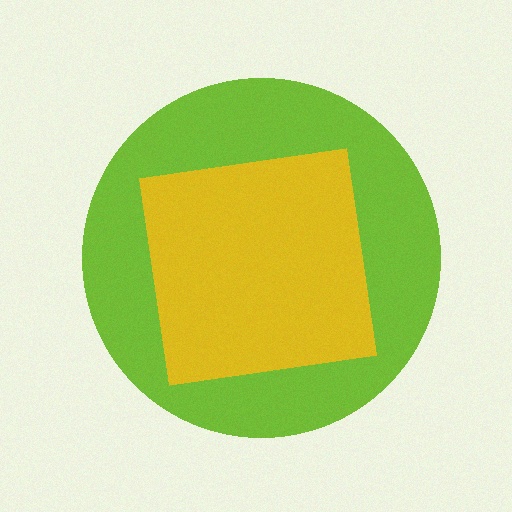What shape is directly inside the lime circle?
The yellow square.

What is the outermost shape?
The lime circle.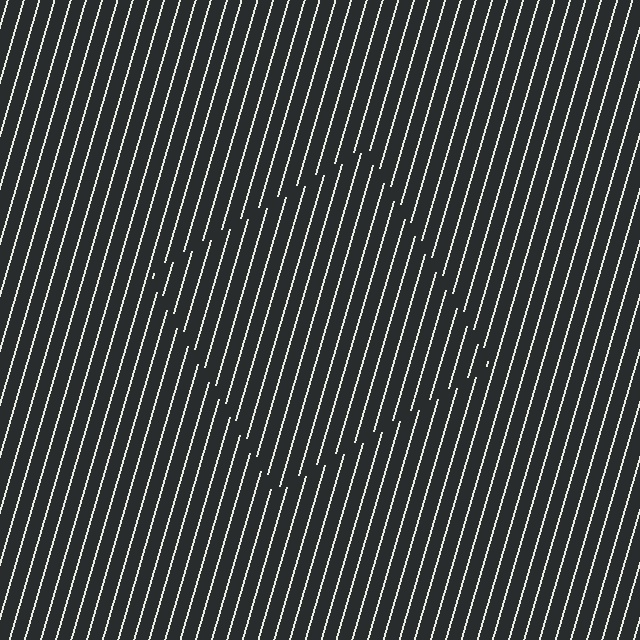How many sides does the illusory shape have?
4 sides — the line-ends trace a square.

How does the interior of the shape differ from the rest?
The interior of the shape contains the same grating, shifted by half a period — the contour is defined by the phase discontinuity where line-ends from the inner and outer gratings abut.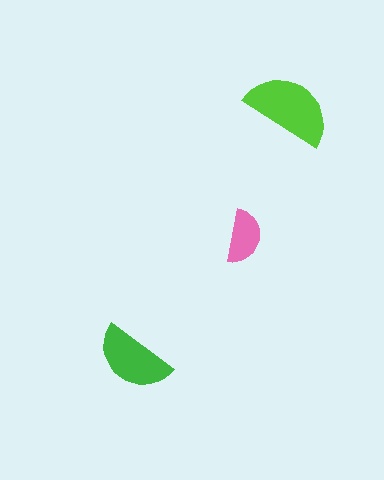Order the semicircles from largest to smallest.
the lime one, the green one, the pink one.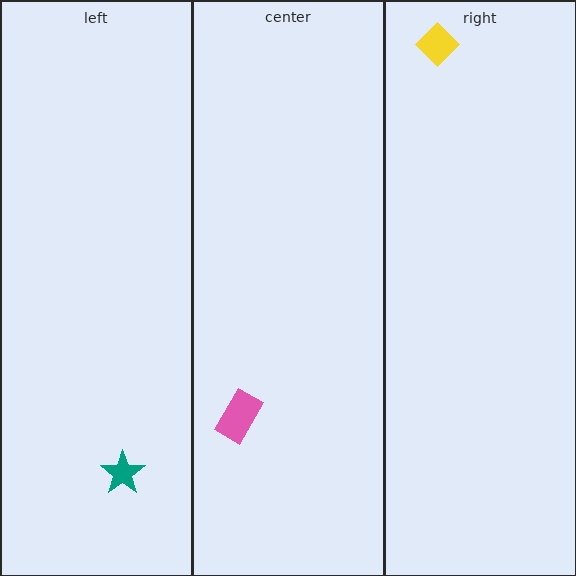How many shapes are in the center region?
1.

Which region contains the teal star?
The left region.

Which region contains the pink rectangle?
The center region.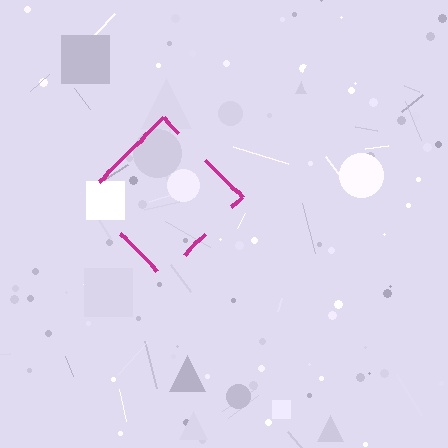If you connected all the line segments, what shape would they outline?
They would outline a diamond.